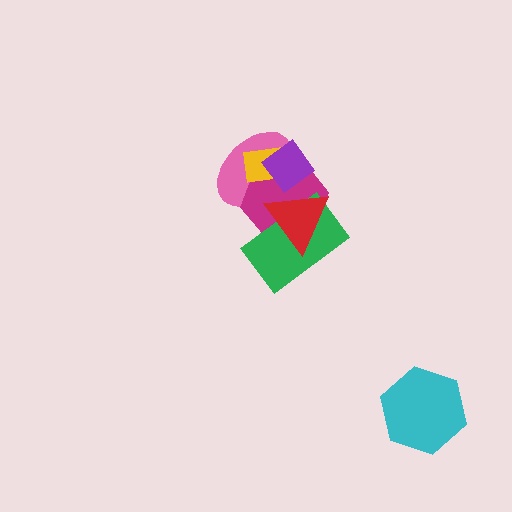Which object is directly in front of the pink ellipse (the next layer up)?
The magenta hexagon is directly in front of the pink ellipse.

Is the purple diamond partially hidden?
Yes, it is partially covered by another shape.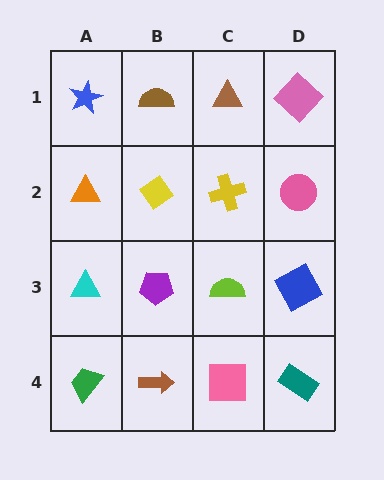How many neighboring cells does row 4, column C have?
3.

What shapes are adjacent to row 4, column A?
A cyan triangle (row 3, column A), a brown arrow (row 4, column B).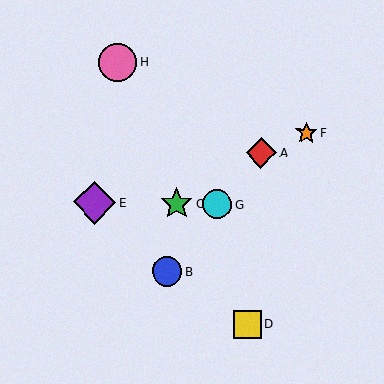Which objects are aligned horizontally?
Objects C, E, G are aligned horizontally.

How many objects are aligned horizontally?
3 objects (C, E, G) are aligned horizontally.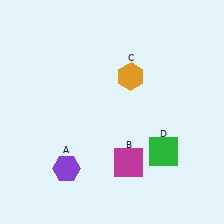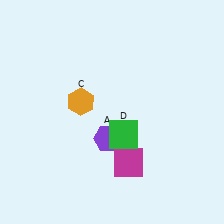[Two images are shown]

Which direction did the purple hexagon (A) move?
The purple hexagon (A) moved right.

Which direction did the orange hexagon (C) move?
The orange hexagon (C) moved left.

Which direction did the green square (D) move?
The green square (D) moved left.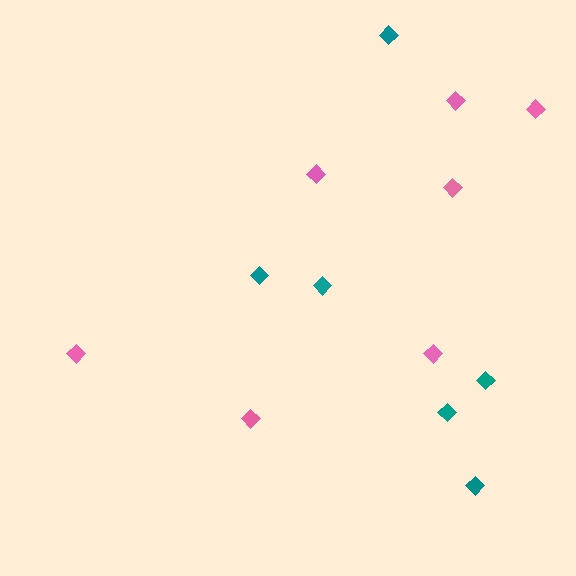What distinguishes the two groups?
There are 2 groups: one group of pink diamonds (7) and one group of teal diamonds (6).